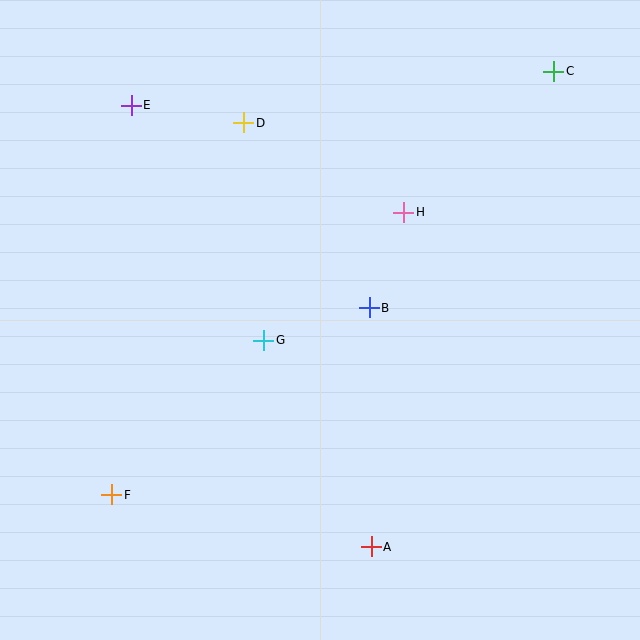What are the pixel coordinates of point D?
Point D is at (244, 123).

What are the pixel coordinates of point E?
Point E is at (131, 105).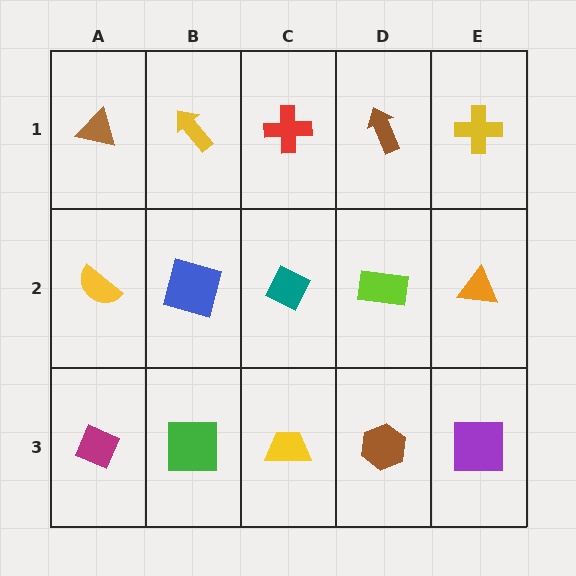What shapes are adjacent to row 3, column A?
A yellow semicircle (row 2, column A), a green square (row 3, column B).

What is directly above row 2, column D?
A brown arrow.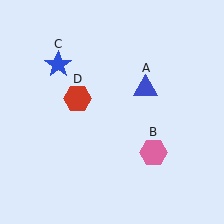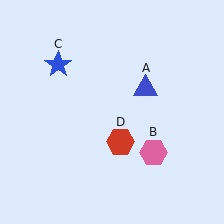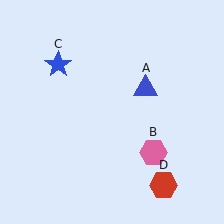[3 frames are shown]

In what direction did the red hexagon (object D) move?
The red hexagon (object D) moved down and to the right.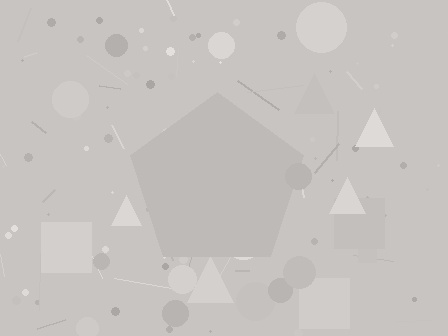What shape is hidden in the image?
A pentagon is hidden in the image.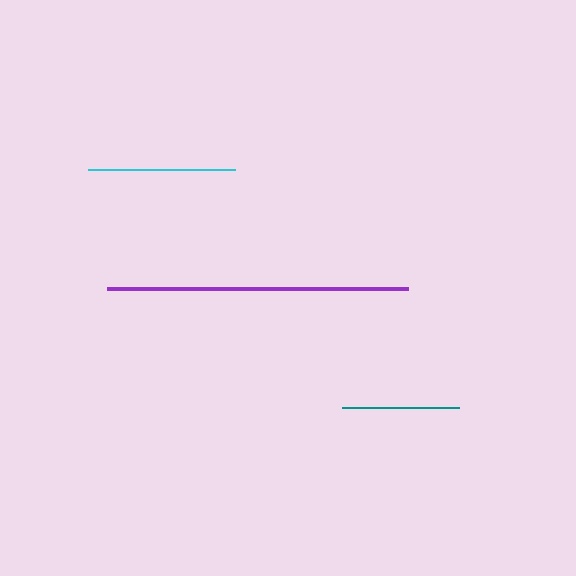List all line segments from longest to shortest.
From longest to shortest: purple, cyan, teal.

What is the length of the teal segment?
The teal segment is approximately 117 pixels long.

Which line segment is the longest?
The purple line is the longest at approximately 301 pixels.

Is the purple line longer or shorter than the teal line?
The purple line is longer than the teal line.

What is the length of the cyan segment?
The cyan segment is approximately 146 pixels long.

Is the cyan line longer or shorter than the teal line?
The cyan line is longer than the teal line.